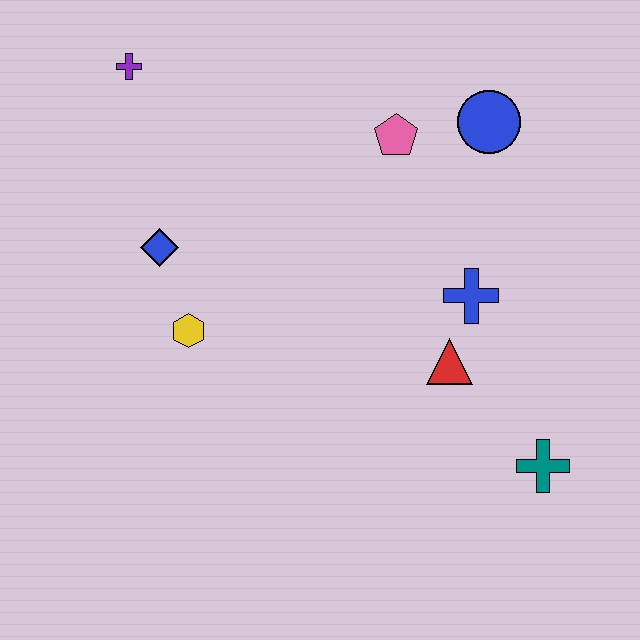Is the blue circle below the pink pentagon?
No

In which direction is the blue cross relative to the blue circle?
The blue cross is below the blue circle.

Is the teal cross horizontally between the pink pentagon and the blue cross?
No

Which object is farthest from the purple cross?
The teal cross is farthest from the purple cross.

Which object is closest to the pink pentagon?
The blue circle is closest to the pink pentagon.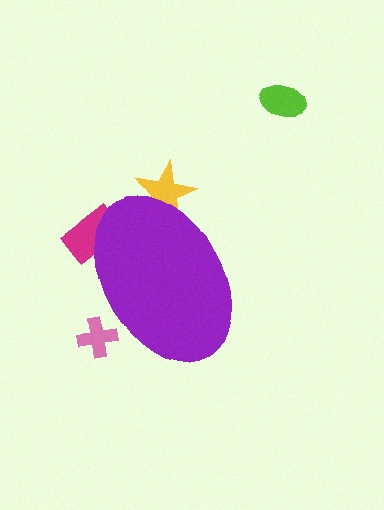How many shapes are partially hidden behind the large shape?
3 shapes are partially hidden.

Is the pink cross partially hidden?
Yes, the pink cross is partially hidden behind the purple ellipse.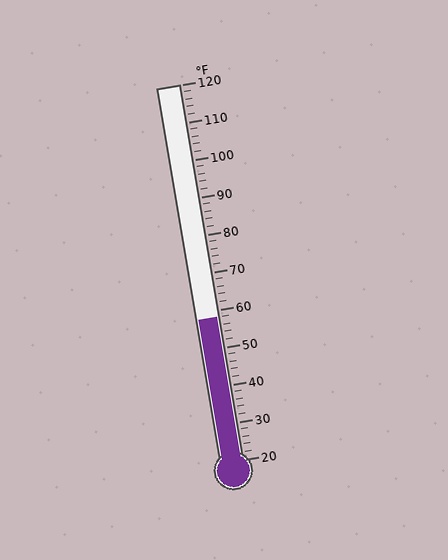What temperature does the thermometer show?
The thermometer shows approximately 58°F.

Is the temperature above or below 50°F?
The temperature is above 50°F.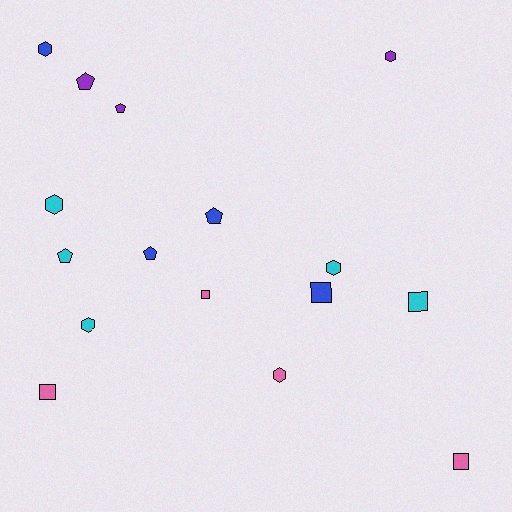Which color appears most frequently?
Cyan, with 5 objects.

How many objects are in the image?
There are 16 objects.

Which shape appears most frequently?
Hexagon, with 6 objects.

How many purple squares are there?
There are no purple squares.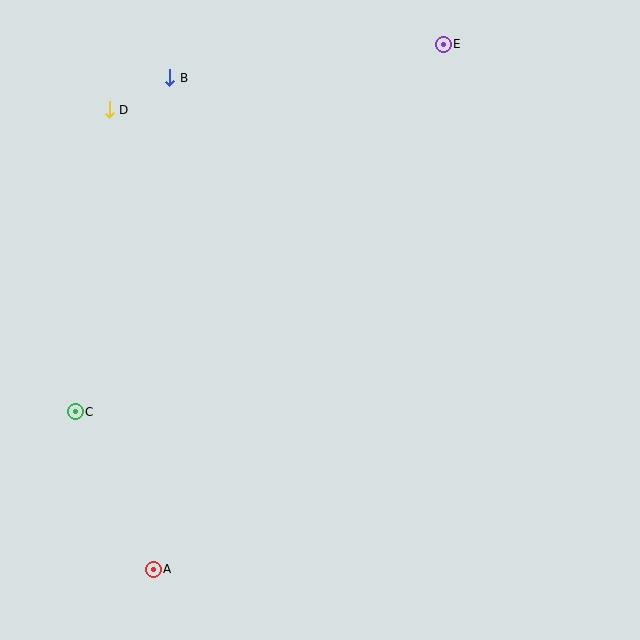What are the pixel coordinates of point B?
Point B is at (170, 78).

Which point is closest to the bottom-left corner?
Point A is closest to the bottom-left corner.